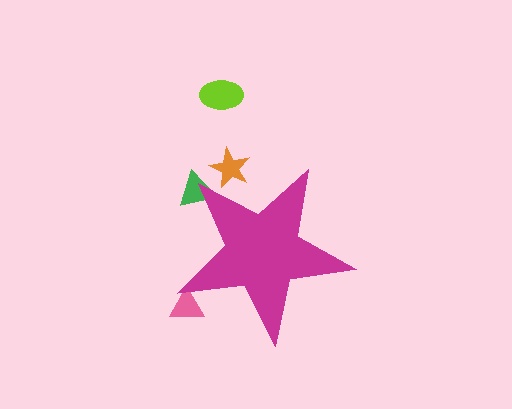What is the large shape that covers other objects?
A magenta star.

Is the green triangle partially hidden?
Yes, the green triangle is partially hidden behind the magenta star.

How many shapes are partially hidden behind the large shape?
3 shapes are partially hidden.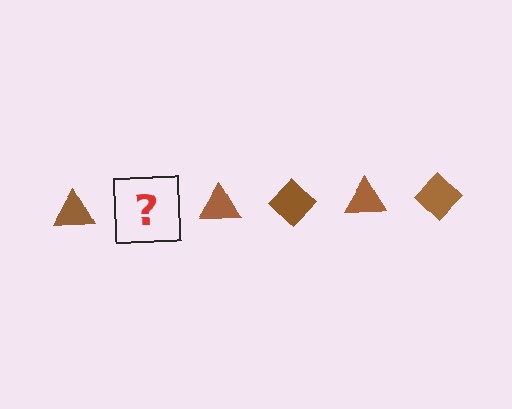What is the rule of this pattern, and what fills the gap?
The rule is that the pattern cycles through triangle, diamond shapes in brown. The gap should be filled with a brown diamond.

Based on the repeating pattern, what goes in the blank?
The blank should be a brown diamond.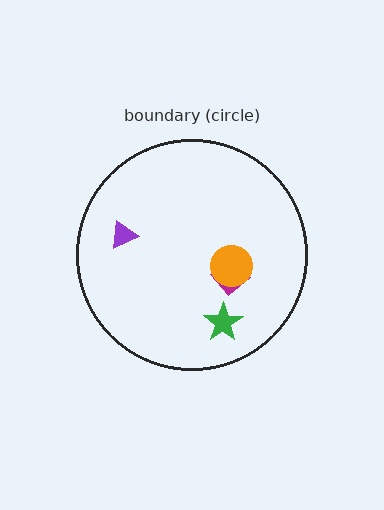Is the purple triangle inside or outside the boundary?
Inside.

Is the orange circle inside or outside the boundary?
Inside.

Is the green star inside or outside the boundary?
Inside.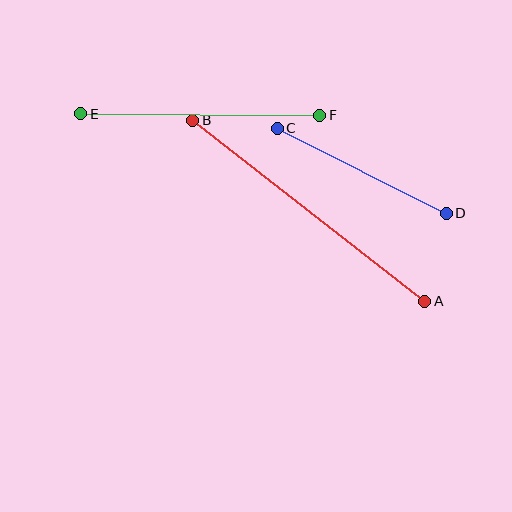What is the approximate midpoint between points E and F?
The midpoint is at approximately (200, 114) pixels.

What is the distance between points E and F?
The distance is approximately 239 pixels.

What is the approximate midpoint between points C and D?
The midpoint is at approximately (362, 171) pixels.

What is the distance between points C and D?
The distance is approximately 189 pixels.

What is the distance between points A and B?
The distance is approximately 294 pixels.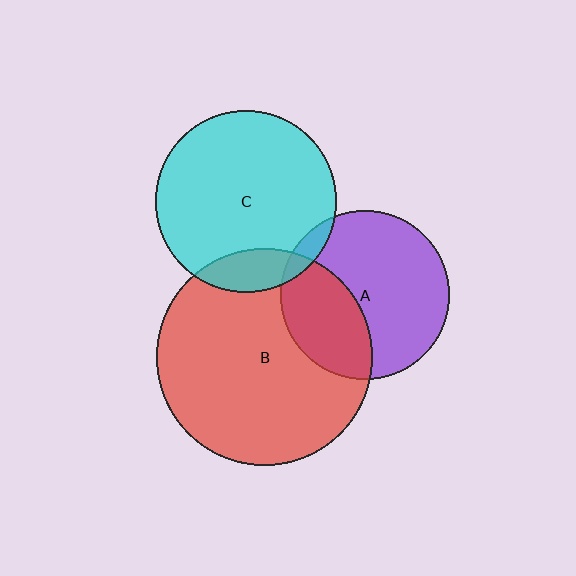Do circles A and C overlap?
Yes.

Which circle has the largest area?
Circle B (red).